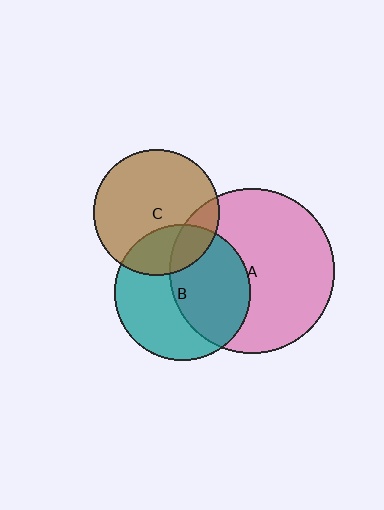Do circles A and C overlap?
Yes.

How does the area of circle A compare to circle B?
Approximately 1.5 times.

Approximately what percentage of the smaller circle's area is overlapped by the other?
Approximately 15%.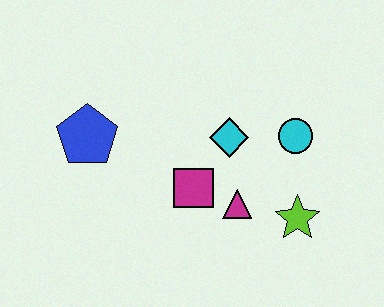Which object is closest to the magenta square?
The magenta triangle is closest to the magenta square.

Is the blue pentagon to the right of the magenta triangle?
No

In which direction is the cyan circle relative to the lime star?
The cyan circle is above the lime star.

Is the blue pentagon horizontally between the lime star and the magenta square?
No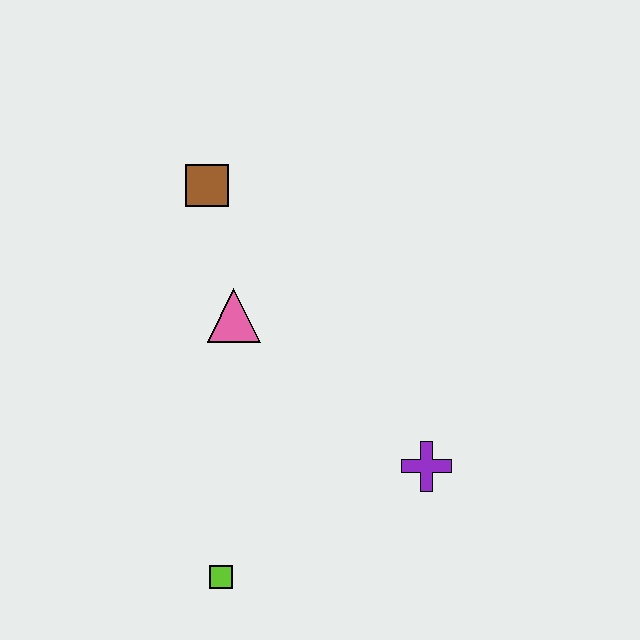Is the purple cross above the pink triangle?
No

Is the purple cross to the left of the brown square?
No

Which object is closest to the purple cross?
The lime square is closest to the purple cross.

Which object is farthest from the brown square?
The lime square is farthest from the brown square.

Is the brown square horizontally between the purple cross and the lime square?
No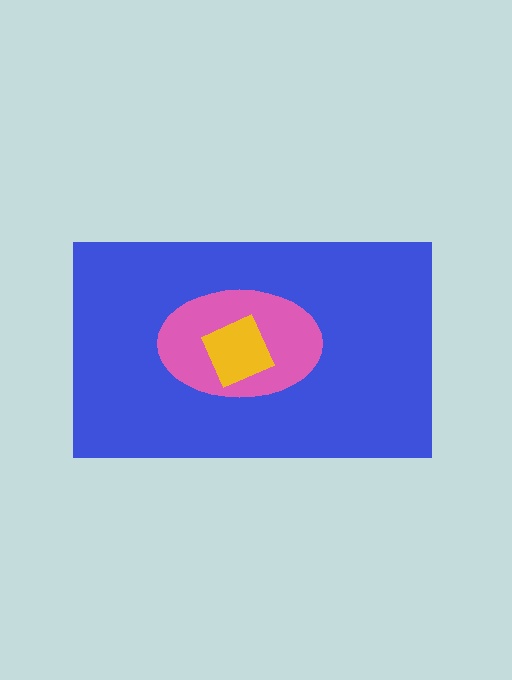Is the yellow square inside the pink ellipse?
Yes.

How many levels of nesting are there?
3.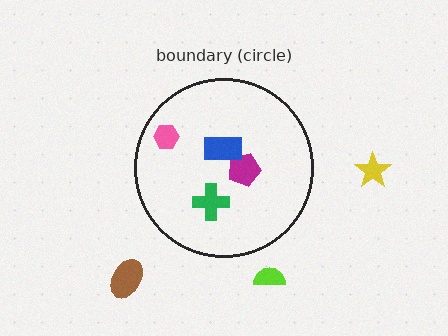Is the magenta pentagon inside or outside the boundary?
Inside.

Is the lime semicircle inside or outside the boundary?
Outside.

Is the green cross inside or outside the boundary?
Inside.